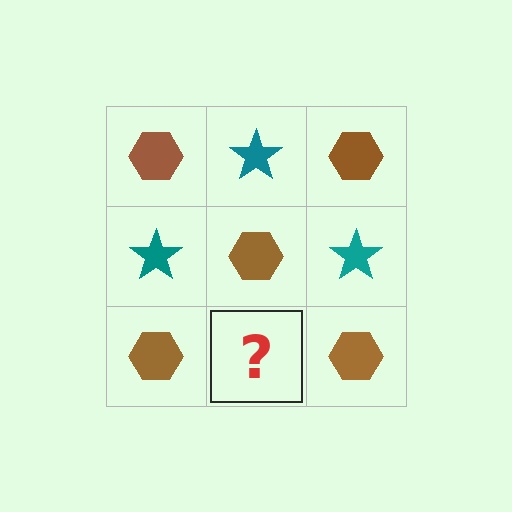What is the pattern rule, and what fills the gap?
The rule is that it alternates brown hexagon and teal star in a checkerboard pattern. The gap should be filled with a teal star.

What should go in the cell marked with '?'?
The missing cell should contain a teal star.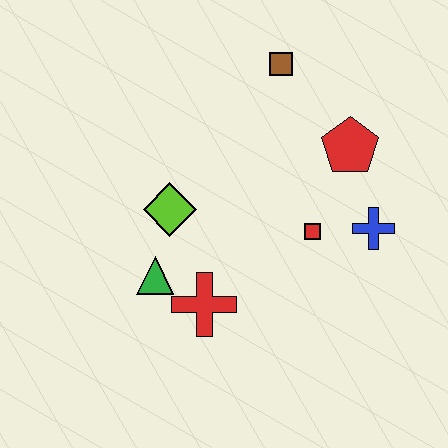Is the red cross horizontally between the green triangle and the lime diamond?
No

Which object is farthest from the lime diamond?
The blue cross is farthest from the lime diamond.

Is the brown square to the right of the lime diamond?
Yes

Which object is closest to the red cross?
The green triangle is closest to the red cross.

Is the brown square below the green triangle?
No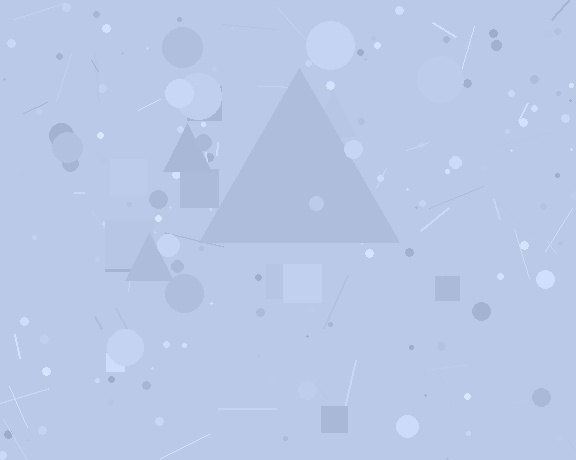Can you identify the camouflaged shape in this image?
The camouflaged shape is a triangle.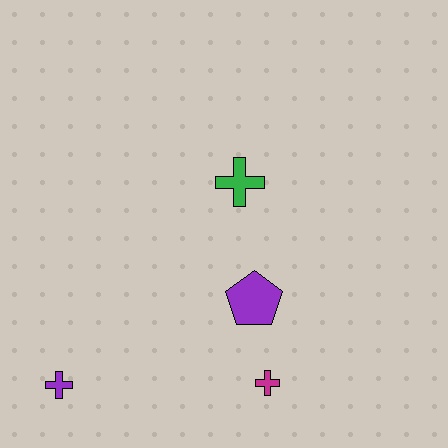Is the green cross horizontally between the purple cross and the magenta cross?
Yes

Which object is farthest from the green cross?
The purple cross is farthest from the green cross.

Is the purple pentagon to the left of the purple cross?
No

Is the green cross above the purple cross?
Yes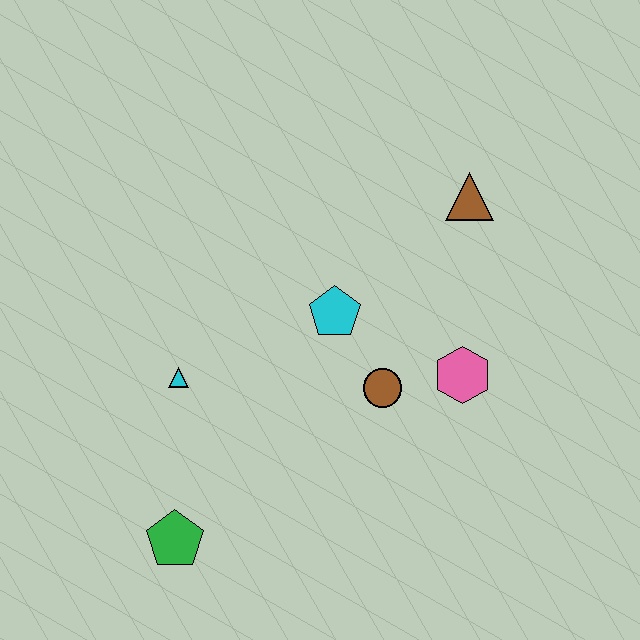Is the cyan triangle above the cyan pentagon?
No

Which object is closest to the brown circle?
The pink hexagon is closest to the brown circle.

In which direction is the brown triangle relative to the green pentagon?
The brown triangle is above the green pentagon.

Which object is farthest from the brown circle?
The green pentagon is farthest from the brown circle.